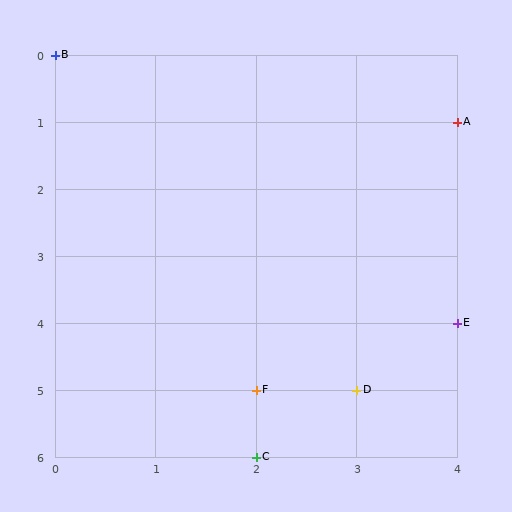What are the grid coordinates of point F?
Point F is at grid coordinates (2, 5).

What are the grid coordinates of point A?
Point A is at grid coordinates (4, 1).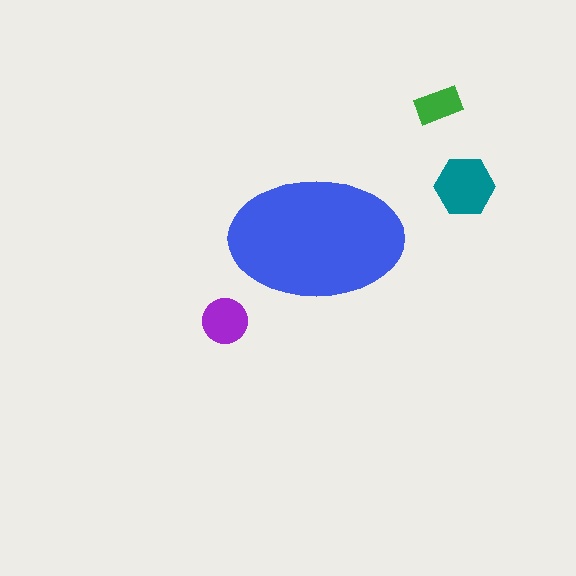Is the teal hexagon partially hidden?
No, the teal hexagon is fully visible.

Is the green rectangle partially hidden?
No, the green rectangle is fully visible.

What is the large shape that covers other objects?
A blue ellipse.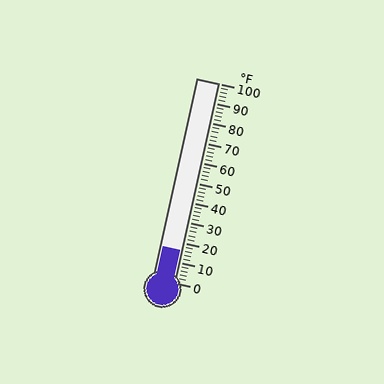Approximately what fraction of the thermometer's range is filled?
The thermometer is filled to approximately 15% of its range.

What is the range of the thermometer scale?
The thermometer scale ranges from 0°F to 100°F.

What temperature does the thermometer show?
The thermometer shows approximately 16°F.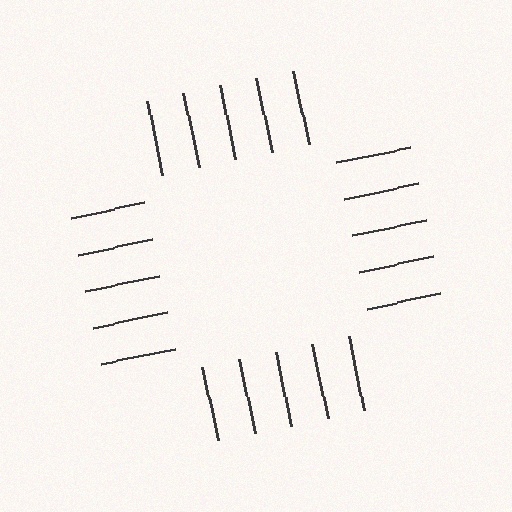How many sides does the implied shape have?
4 sides — the line-ends trace a square.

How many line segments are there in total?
20 — 5 along each of the 4 edges.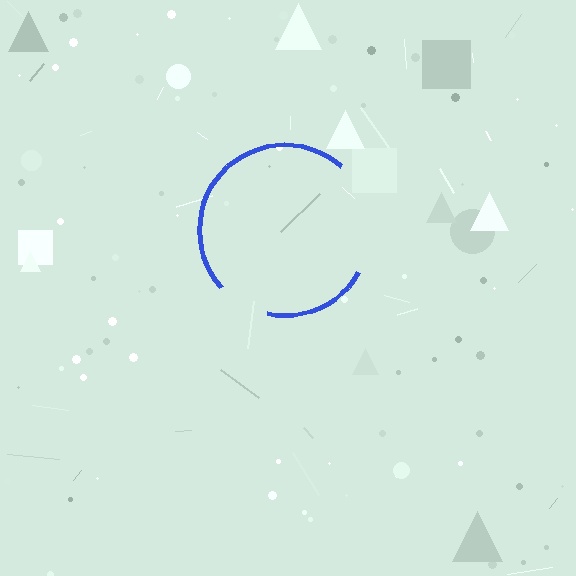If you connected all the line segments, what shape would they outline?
They would outline a circle.